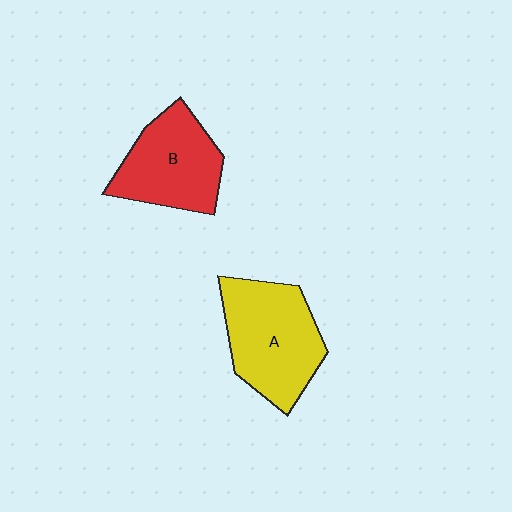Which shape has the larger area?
Shape A (yellow).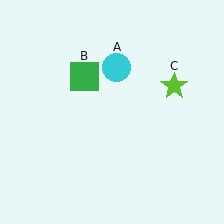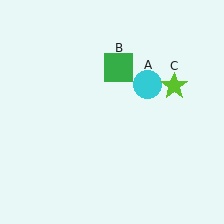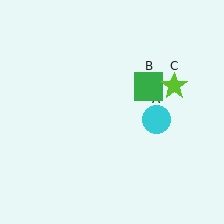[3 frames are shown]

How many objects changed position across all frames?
2 objects changed position: cyan circle (object A), green square (object B).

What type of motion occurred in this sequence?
The cyan circle (object A), green square (object B) rotated clockwise around the center of the scene.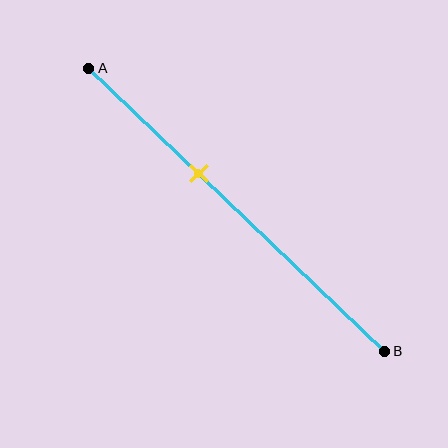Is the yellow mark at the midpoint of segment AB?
No, the mark is at about 35% from A, not at the 50% midpoint.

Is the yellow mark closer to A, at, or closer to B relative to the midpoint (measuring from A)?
The yellow mark is closer to point A than the midpoint of segment AB.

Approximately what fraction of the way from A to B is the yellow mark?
The yellow mark is approximately 35% of the way from A to B.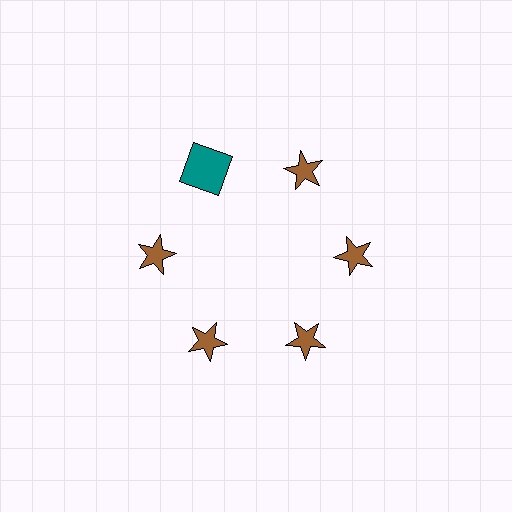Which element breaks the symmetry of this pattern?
The teal square at roughly the 11 o'clock position breaks the symmetry. All other shapes are brown stars.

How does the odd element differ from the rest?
It differs in both color (teal instead of brown) and shape (square instead of star).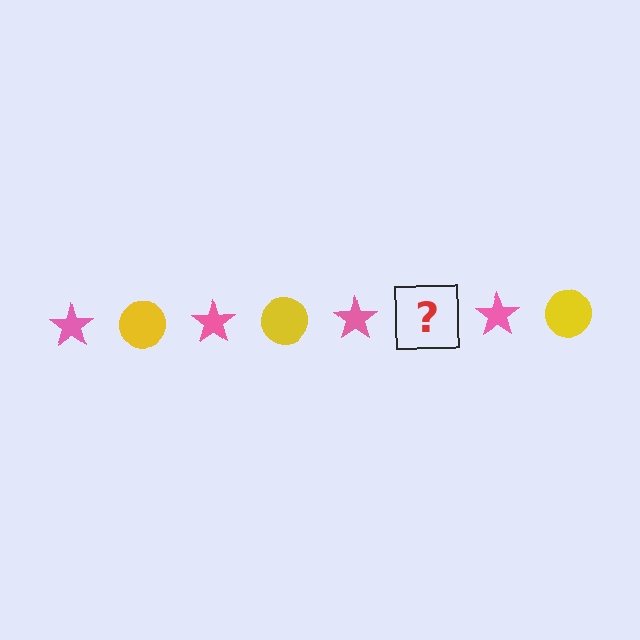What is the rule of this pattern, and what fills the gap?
The rule is that the pattern alternates between pink star and yellow circle. The gap should be filled with a yellow circle.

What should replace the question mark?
The question mark should be replaced with a yellow circle.